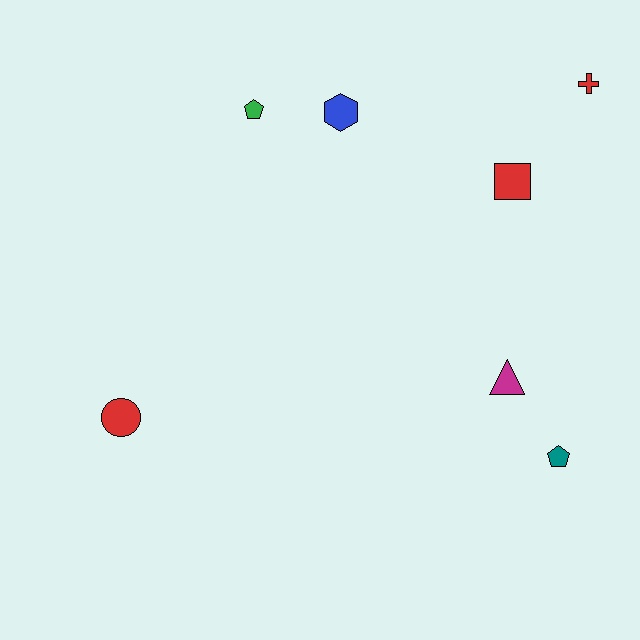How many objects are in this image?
There are 7 objects.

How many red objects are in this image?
There are 3 red objects.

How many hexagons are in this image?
There is 1 hexagon.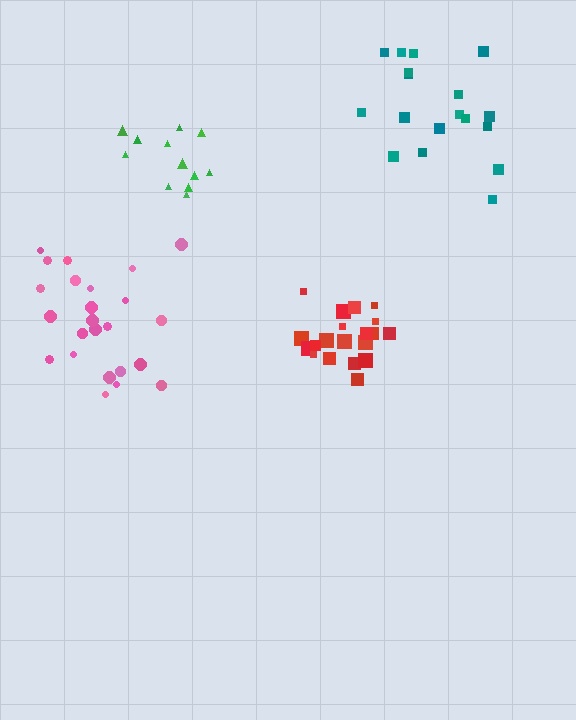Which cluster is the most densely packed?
Red.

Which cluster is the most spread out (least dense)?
Teal.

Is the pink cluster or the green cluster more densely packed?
Pink.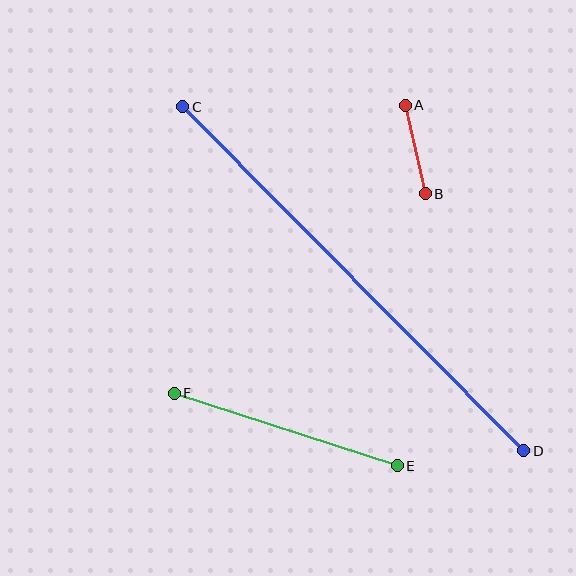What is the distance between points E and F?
The distance is approximately 235 pixels.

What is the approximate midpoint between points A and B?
The midpoint is at approximately (415, 150) pixels.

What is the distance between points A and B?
The distance is approximately 91 pixels.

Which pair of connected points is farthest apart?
Points C and D are farthest apart.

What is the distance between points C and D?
The distance is approximately 484 pixels.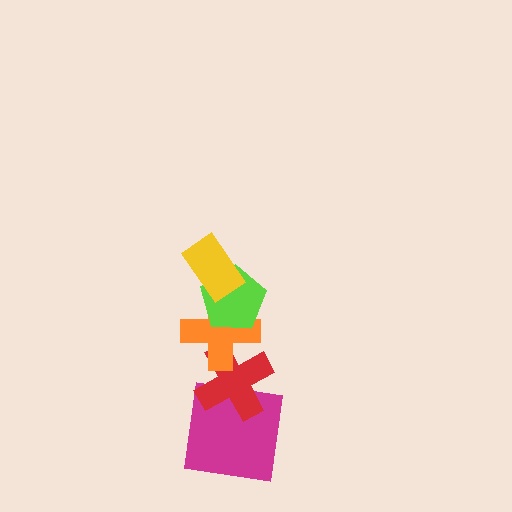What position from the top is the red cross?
The red cross is 4th from the top.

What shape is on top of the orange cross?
The lime pentagon is on top of the orange cross.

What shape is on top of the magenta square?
The red cross is on top of the magenta square.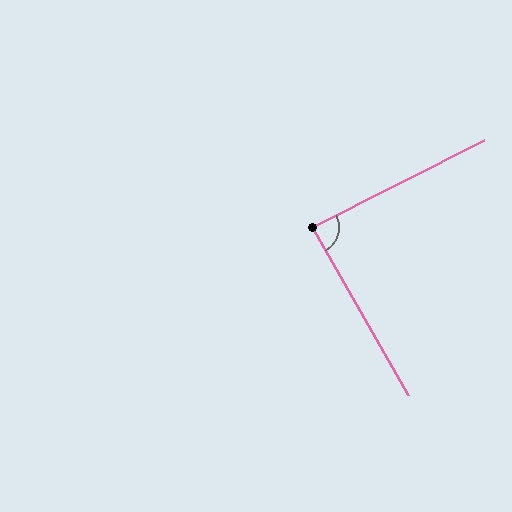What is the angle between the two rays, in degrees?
Approximately 87 degrees.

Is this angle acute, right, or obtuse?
It is approximately a right angle.